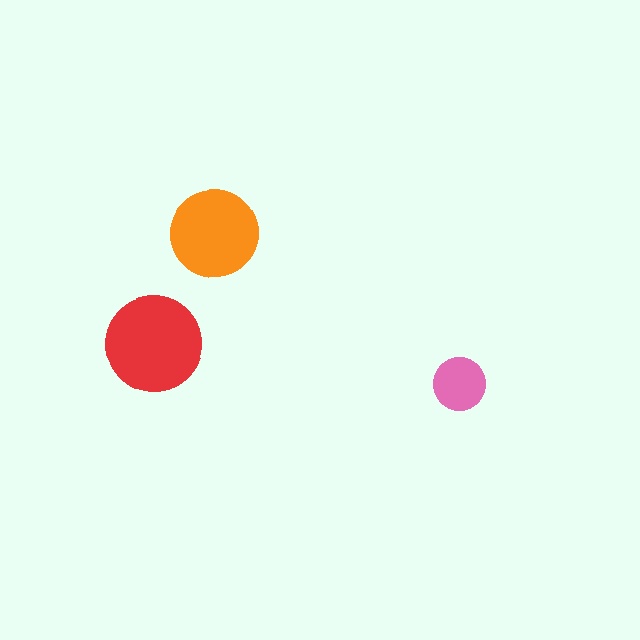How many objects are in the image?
There are 3 objects in the image.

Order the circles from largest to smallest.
the red one, the orange one, the pink one.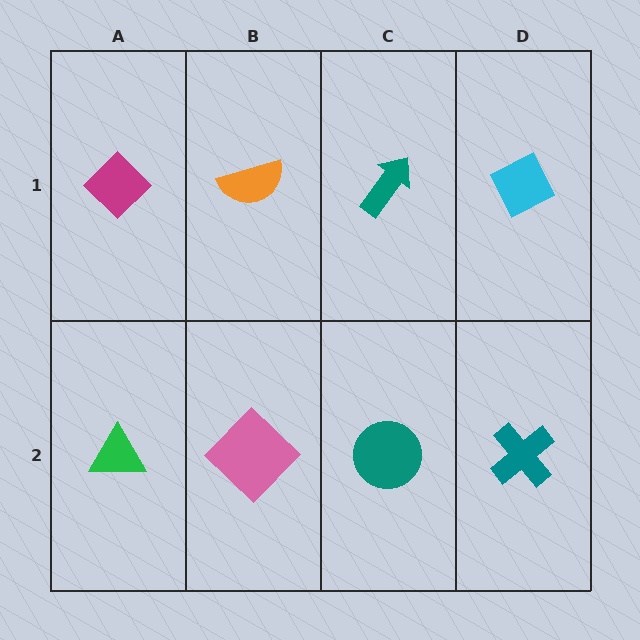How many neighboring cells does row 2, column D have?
2.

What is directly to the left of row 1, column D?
A teal arrow.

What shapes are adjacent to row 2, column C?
A teal arrow (row 1, column C), a pink diamond (row 2, column B), a teal cross (row 2, column D).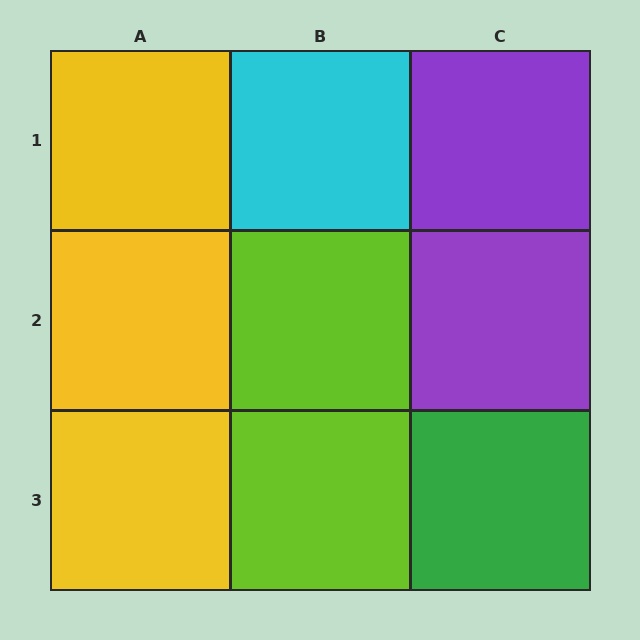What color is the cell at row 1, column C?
Purple.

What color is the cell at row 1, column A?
Yellow.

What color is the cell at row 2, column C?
Purple.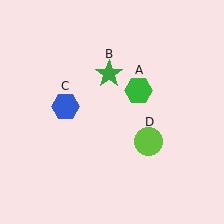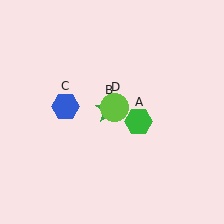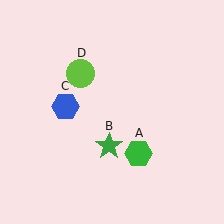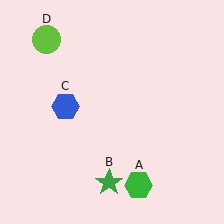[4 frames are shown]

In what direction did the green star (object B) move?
The green star (object B) moved down.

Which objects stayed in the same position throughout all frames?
Blue hexagon (object C) remained stationary.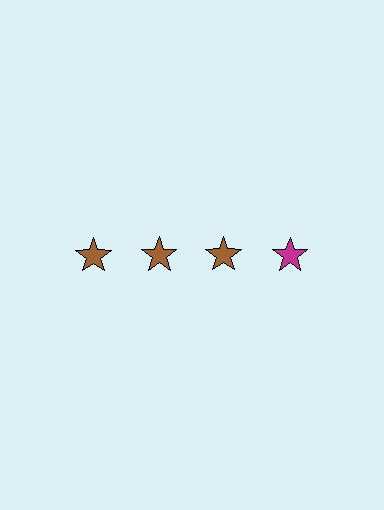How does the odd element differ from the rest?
It has a different color: magenta instead of brown.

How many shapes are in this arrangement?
There are 4 shapes arranged in a grid pattern.